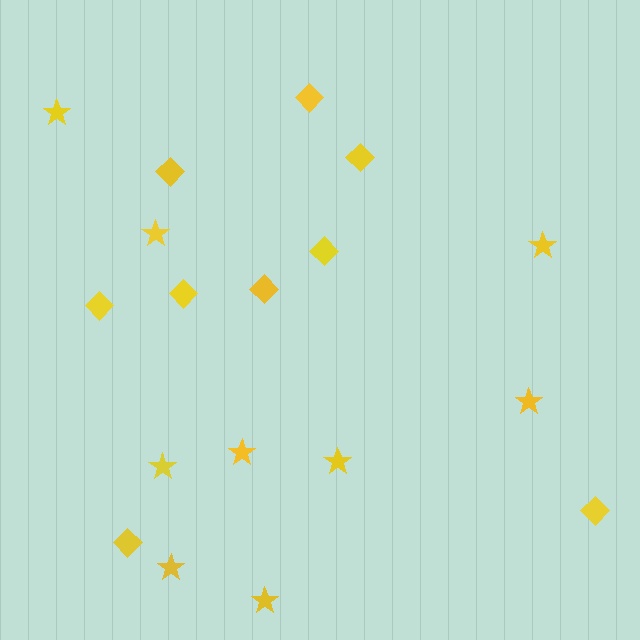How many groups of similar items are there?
There are 2 groups: one group of stars (9) and one group of diamonds (9).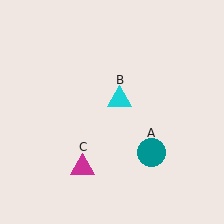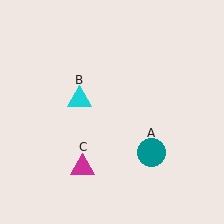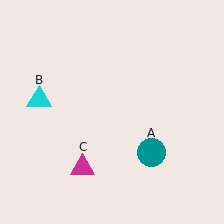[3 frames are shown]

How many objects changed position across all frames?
1 object changed position: cyan triangle (object B).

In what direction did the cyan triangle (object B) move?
The cyan triangle (object B) moved left.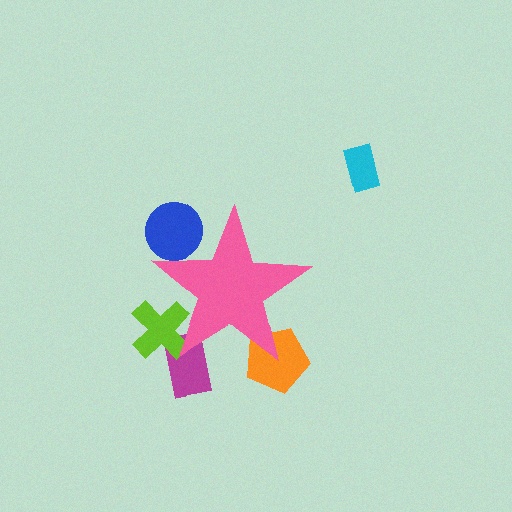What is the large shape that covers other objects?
A pink star.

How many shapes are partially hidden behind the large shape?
4 shapes are partially hidden.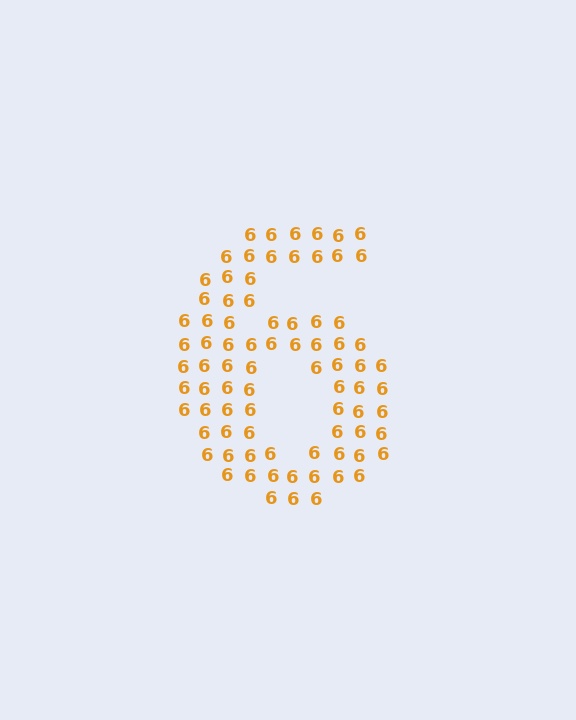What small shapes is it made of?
It is made of small digit 6's.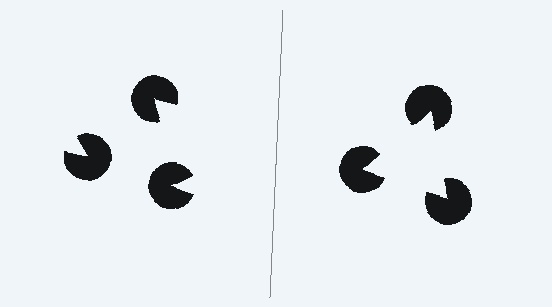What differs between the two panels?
The pac-man discs are positioned identically on both sides; only the wedge orientations differ. On the right they align to a triangle; on the left they are misaligned.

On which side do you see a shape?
An illusory triangle appears on the right side. On the left side the wedge cuts are rotated, so no coherent shape forms.